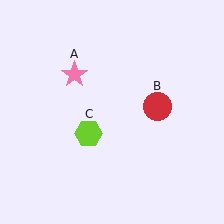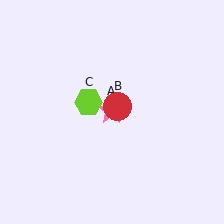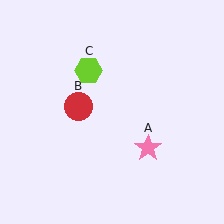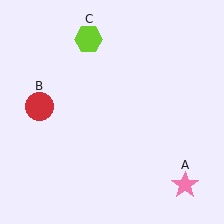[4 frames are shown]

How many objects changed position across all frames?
3 objects changed position: pink star (object A), red circle (object B), lime hexagon (object C).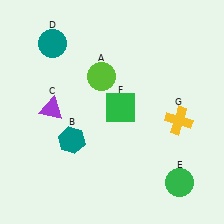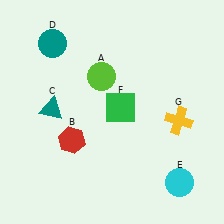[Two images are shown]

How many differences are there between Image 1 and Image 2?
There are 3 differences between the two images.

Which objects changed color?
B changed from teal to red. C changed from purple to teal. E changed from green to cyan.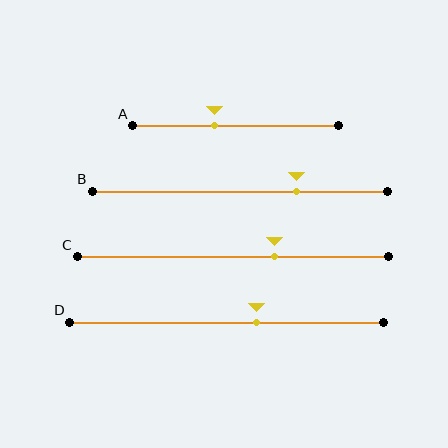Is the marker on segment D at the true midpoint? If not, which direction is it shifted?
No, the marker on segment D is shifted to the right by about 10% of the segment length.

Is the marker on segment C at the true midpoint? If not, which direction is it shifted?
No, the marker on segment C is shifted to the right by about 13% of the segment length.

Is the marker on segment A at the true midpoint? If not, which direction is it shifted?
No, the marker on segment A is shifted to the left by about 10% of the segment length.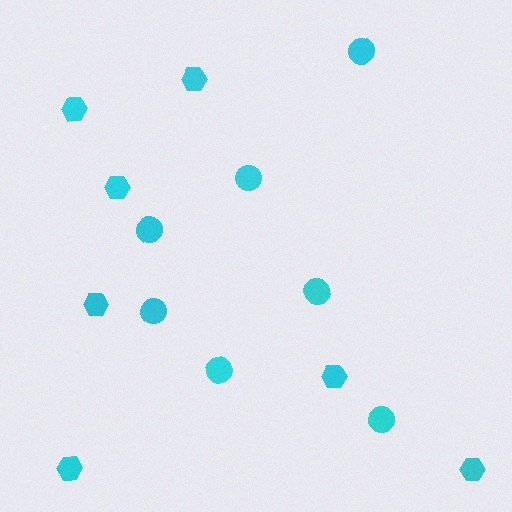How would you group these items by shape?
There are 2 groups: one group of hexagons (7) and one group of circles (7).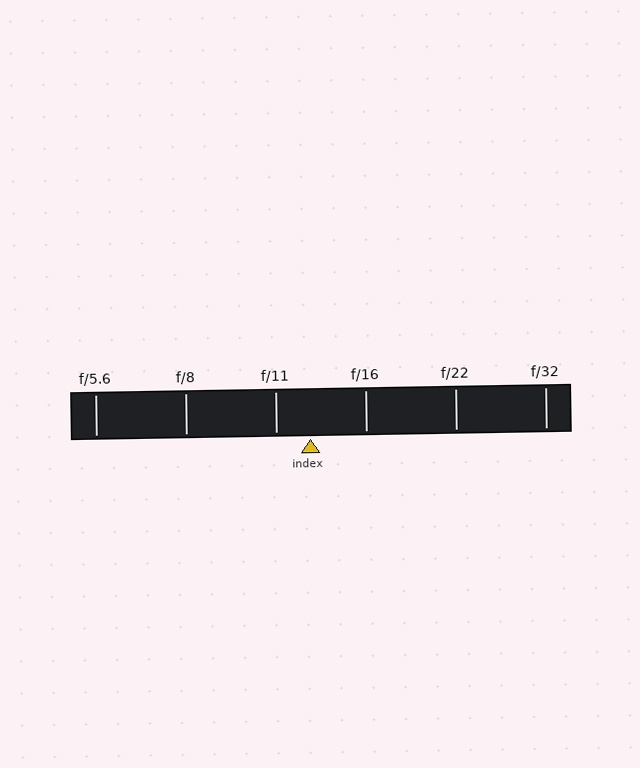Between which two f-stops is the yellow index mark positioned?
The index mark is between f/11 and f/16.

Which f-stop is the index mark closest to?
The index mark is closest to f/11.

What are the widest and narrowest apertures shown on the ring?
The widest aperture shown is f/5.6 and the narrowest is f/32.